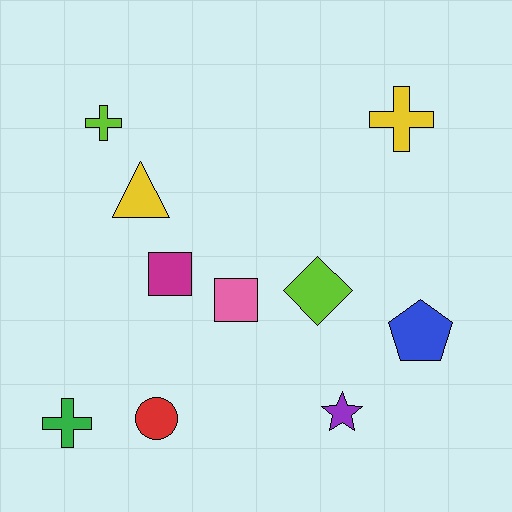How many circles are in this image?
There is 1 circle.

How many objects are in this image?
There are 10 objects.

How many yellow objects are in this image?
There are 2 yellow objects.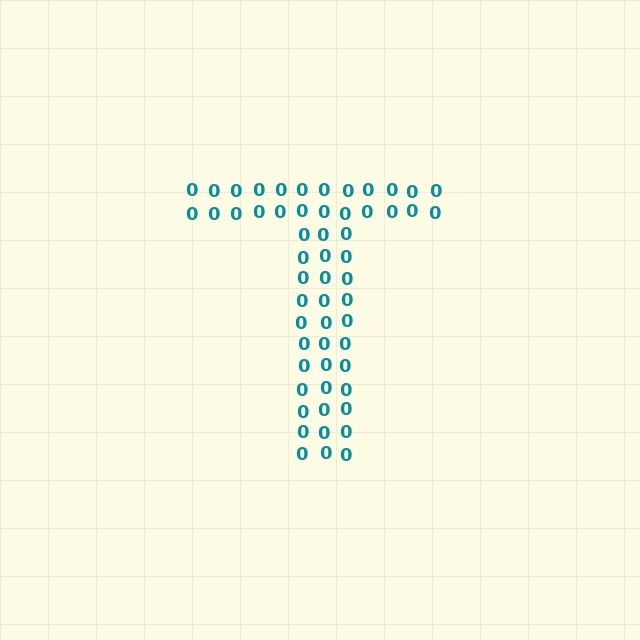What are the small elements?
The small elements are digit 0's.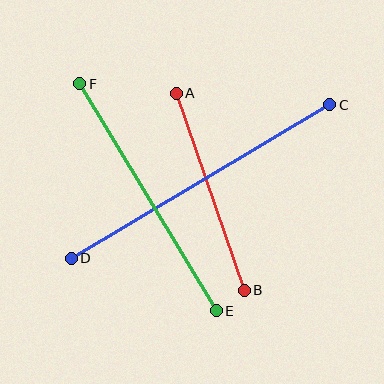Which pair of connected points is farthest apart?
Points C and D are farthest apart.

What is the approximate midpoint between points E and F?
The midpoint is at approximately (148, 197) pixels.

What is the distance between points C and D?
The distance is approximately 301 pixels.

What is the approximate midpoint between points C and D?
The midpoint is at approximately (200, 182) pixels.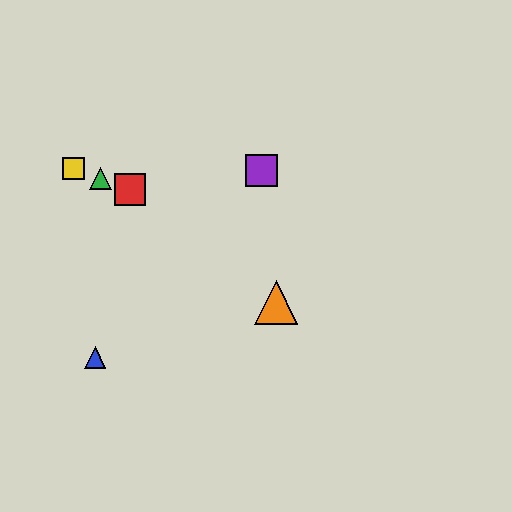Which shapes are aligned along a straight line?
The red square, the green triangle, the yellow square are aligned along a straight line.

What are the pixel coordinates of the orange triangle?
The orange triangle is at (276, 302).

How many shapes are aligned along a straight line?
3 shapes (the red square, the green triangle, the yellow square) are aligned along a straight line.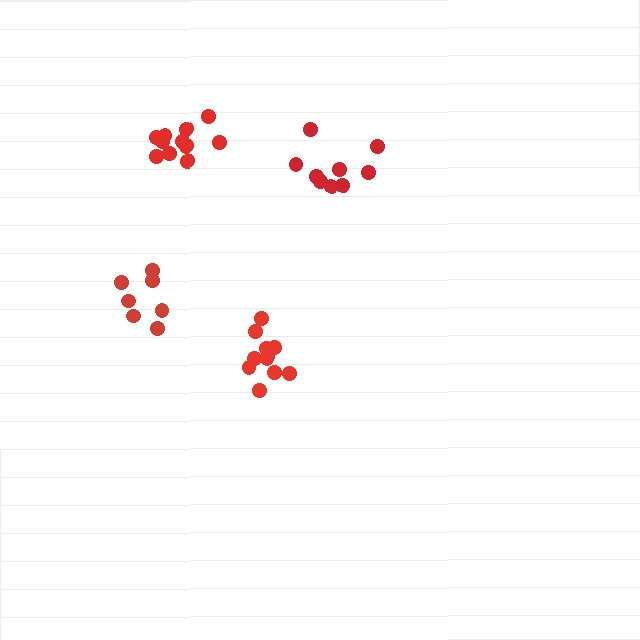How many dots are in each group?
Group 1: 7 dots, Group 2: 9 dots, Group 3: 11 dots, Group 4: 11 dots (38 total).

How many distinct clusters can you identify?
There are 4 distinct clusters.